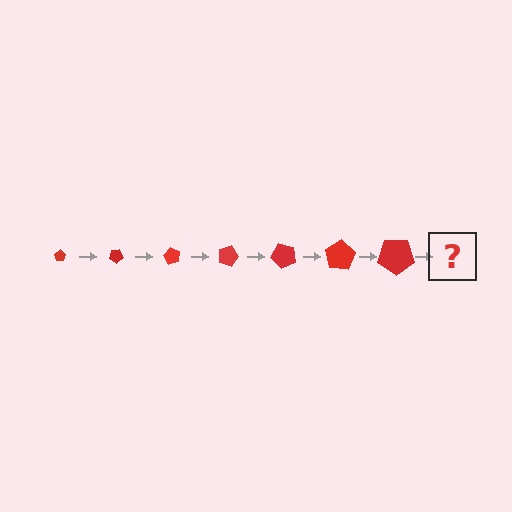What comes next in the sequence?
The next element should be a pentagon, larger than the previous one and rotated 210 degrees from the start.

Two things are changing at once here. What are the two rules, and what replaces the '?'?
The two rules are that the pentagon grows larger each step and it rotates 30 degrees each step. The '?' should be a pentagon, larger than the previous one and rotated 210 degrees from the start.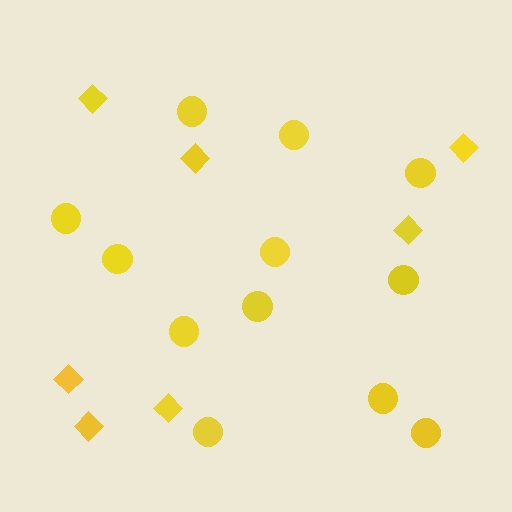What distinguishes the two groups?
There are 2 groups: one group of diamonds (7) and one group of circles (12).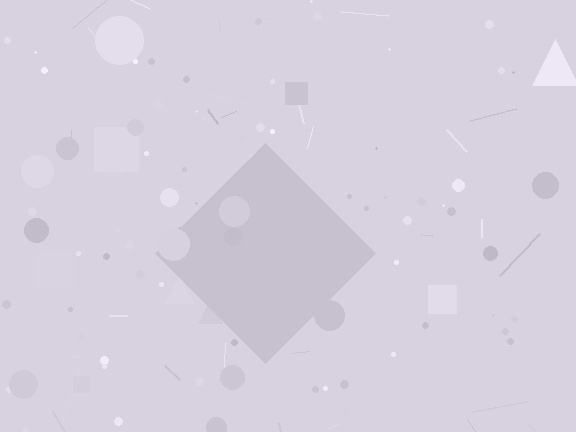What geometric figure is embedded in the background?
A diamond is embedded in the background.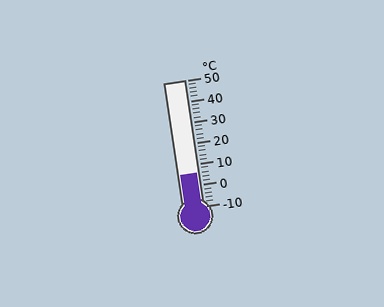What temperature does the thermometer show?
The thermometer shows approximately 6°C.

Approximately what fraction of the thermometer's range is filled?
The thermometer is filled to approximately 25% of its range.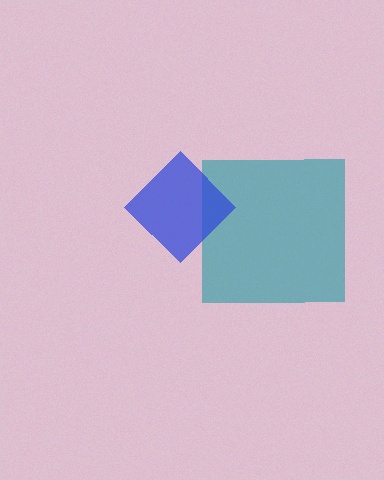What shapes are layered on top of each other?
The layered shapes are: a teal square, a blue diamond.